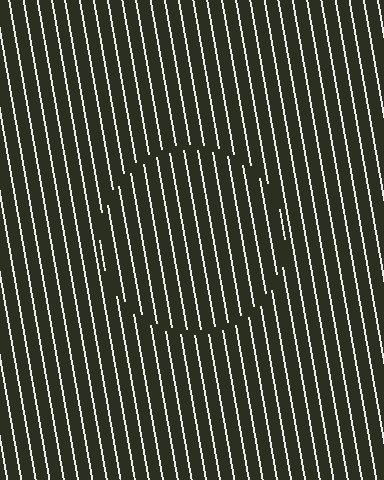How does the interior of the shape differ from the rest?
The interior of the shape contains the same grating, shifted by half a period — the contour is defined by the phase discontinuity where line-ends from the inner and outer gratings abut.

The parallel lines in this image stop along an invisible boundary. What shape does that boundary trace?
An illusory circle. The interior of the shape contains the same grating, shifted by half a period — the contour is defined by the phase discontinuity where line-ends from the inner and outer gratings abut.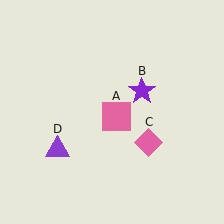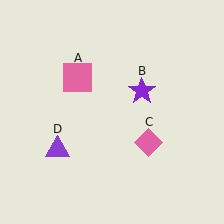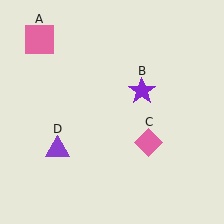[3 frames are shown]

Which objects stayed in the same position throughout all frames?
Purple star (object B) and pink diamond (object C) and purple triangle (object D) remained stationary.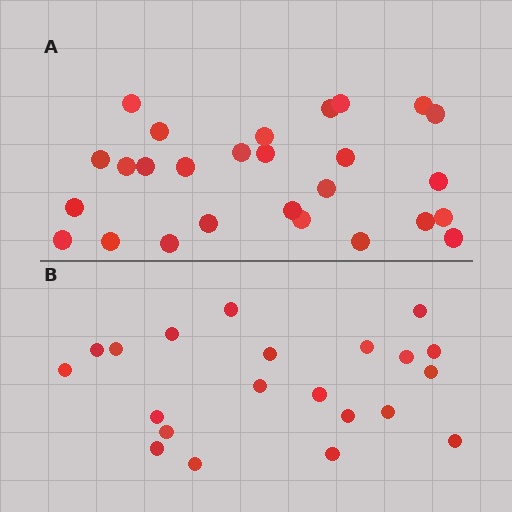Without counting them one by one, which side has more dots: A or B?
Region A (the top region) has more dots.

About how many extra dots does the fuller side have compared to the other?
Region A has about 6 more dots than region B.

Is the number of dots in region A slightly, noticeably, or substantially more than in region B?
Region A has noticeably more, but not dramatically so. The ratio is roughly 1.3 to 1.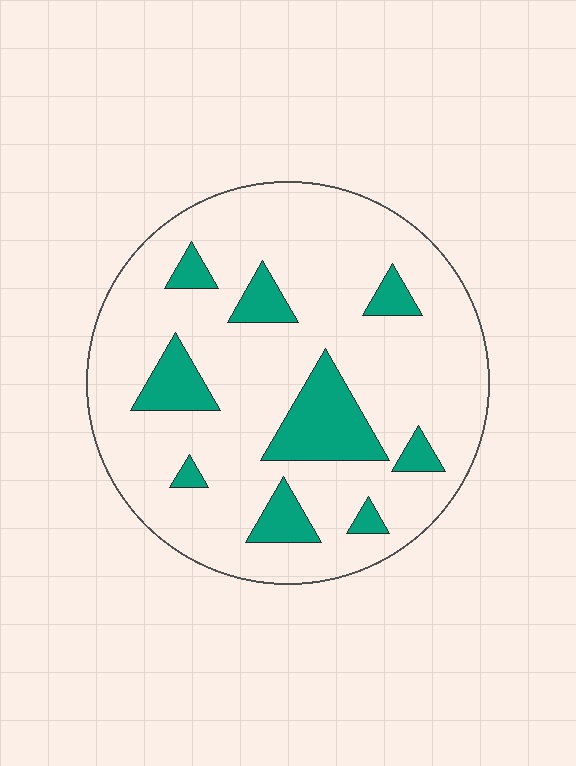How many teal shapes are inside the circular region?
9.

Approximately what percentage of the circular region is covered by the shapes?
Approximately 15%.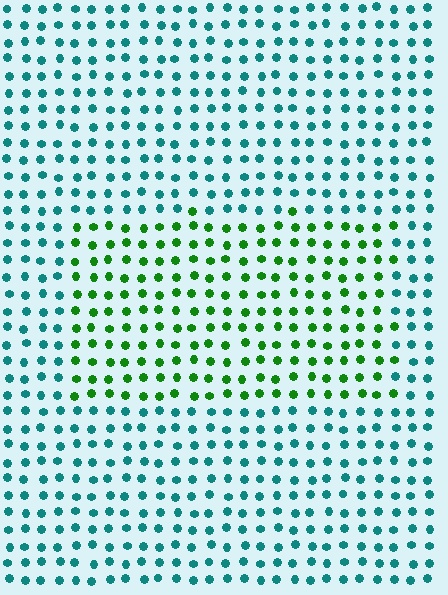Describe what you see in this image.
The image is filled with small teal elements in a uniform arrangement. A rectangle-shaped region is visible where the elements are tinted to a slightly different hue, forming a subtle color boundary.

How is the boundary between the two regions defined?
The boundary is defined purely by a slight shift in hue (about 56 degrees). Spacing, size, and orientation are identical on both sides.